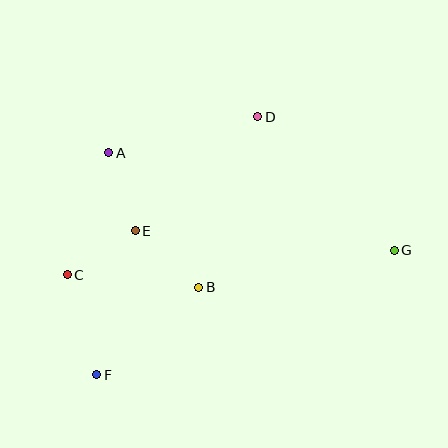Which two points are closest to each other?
Points C and E are closest to each other.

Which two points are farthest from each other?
Points C and G are farthest from each other.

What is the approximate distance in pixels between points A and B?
The distance between A and B is approximately 162 pixels.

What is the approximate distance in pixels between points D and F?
The distance between D and F is approximately 304 pixels.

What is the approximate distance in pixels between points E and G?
The distance between E and G is approximately 260 pixels.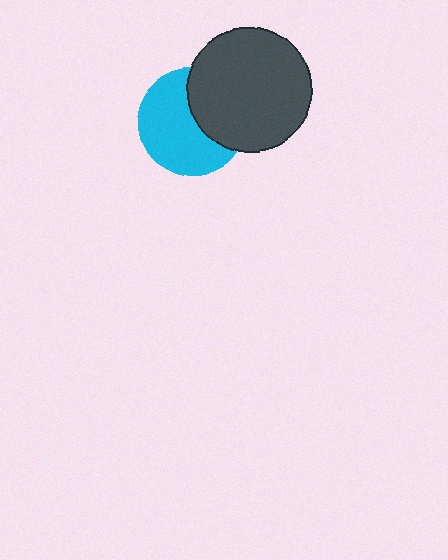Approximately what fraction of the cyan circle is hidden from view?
Roughly 38% of the cyan circle is hidden behind the dark gray circle.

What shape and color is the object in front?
The object in front is a dark gray circle.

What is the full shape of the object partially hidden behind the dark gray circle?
The partially hidden object is a cyan circle.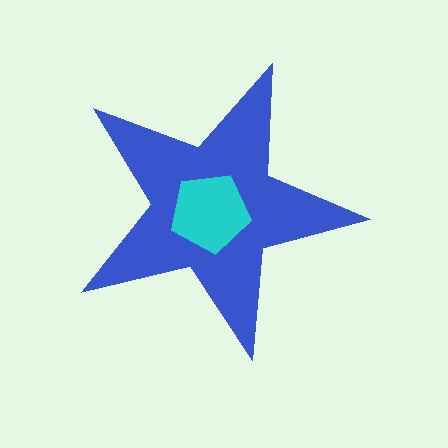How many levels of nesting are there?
2.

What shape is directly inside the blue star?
The cyan pentagon.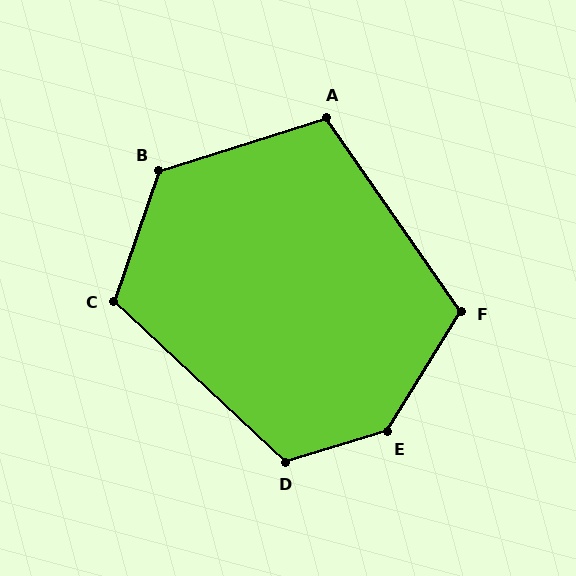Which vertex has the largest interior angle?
E, at approximately 138 degrees.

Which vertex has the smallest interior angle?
A, at approximately 107 degrees.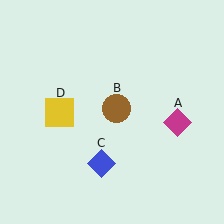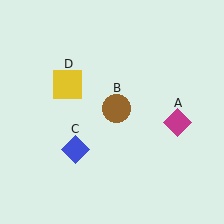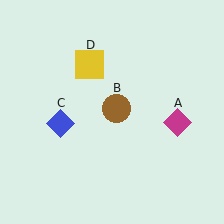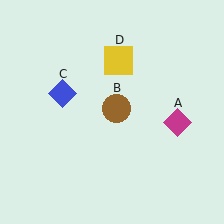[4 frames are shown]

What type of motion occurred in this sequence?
The blue diamond (object C), yellow square (object D) rotated clockwise around the center of the scene.